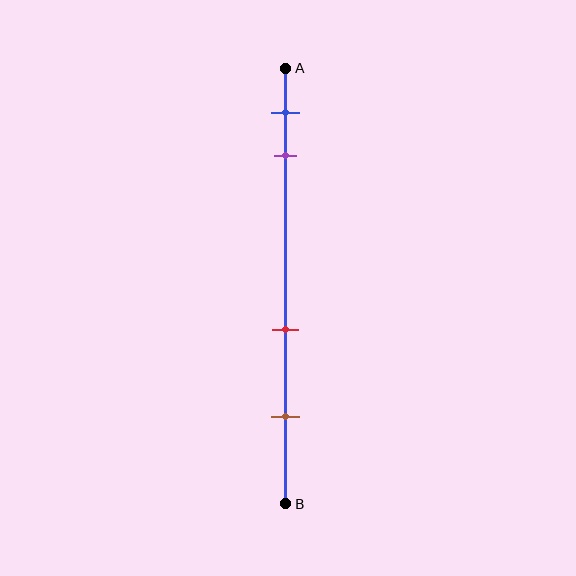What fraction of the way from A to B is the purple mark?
The purple mark is approximately 20% (0.2) of the way from A to B.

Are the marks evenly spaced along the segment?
No, the marks are not evenly spaced.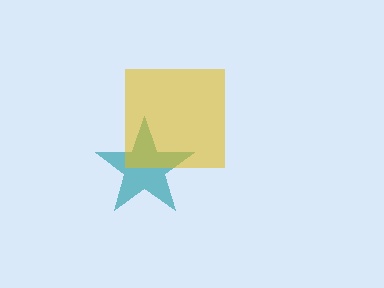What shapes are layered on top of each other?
The layered shapes are: a teal star, a yellow square.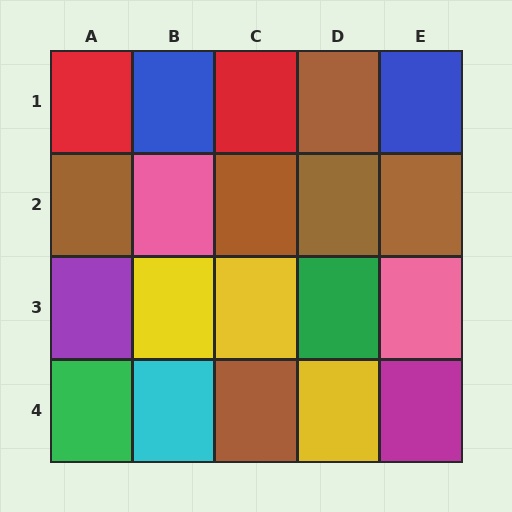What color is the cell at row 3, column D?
Green.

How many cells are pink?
2 cells are pink.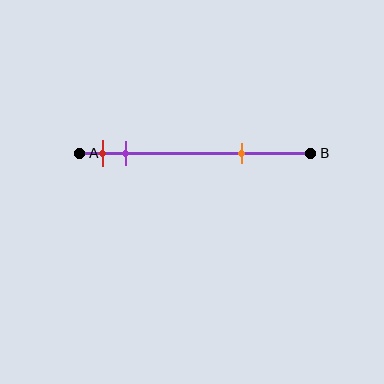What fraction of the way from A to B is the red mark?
The red mark is approximately 10% (0.1) of the way from A to B.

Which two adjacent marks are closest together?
The red and purple marks are the closest adjacent pair.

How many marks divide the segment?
There are 3 marks dividing the segment.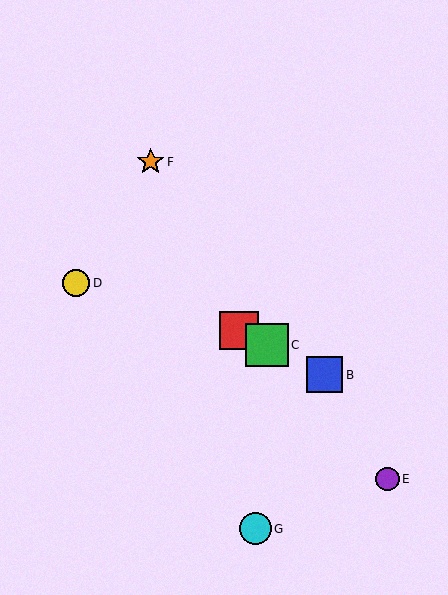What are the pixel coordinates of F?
Object F is at (151, 162).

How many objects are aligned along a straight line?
3 objects (A, B, C) are aligned along a straight line.